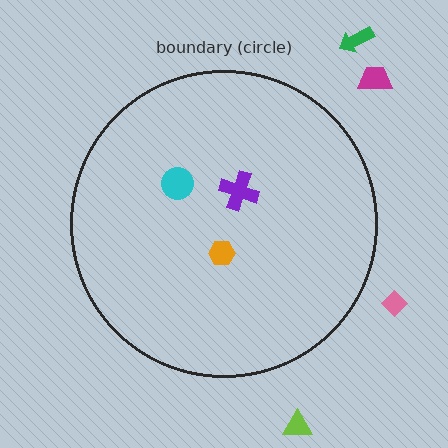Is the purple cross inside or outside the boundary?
Inside.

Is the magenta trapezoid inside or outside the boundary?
Outside.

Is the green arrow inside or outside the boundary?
Outside.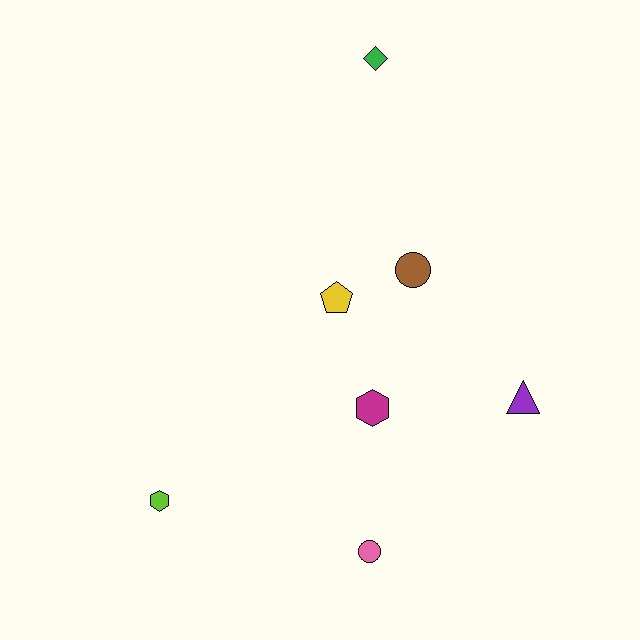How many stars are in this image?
There are no stars.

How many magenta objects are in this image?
There is 1 magenta object.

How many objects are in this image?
There are 7 objects.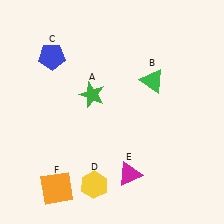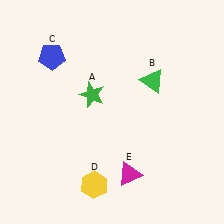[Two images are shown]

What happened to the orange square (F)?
The orange square (F) was removed in Image 2. It was in the bottom-left area of Image 1.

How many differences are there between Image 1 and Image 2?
There is 1 difference between the two images.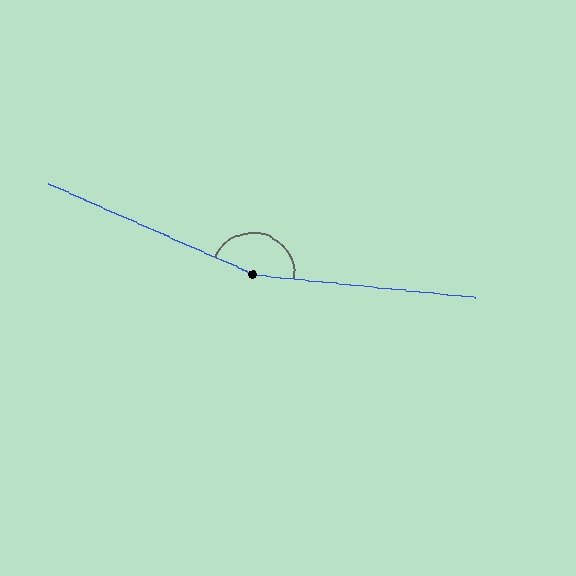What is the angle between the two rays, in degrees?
Approximately 162 degrees.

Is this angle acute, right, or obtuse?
It is obtuse.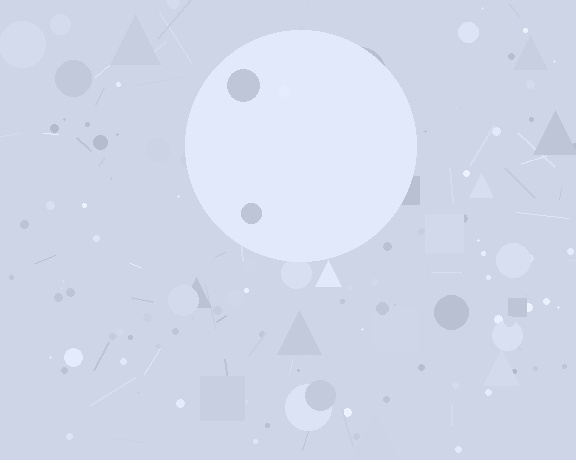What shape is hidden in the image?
A circle is hidden in the image.